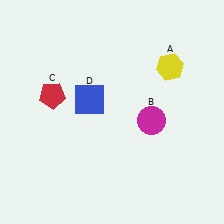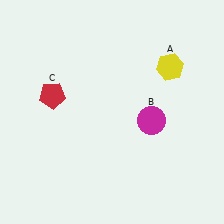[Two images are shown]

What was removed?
The blue square (D) was removed in Image 2.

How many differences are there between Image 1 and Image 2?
There is 1 difference between the two images.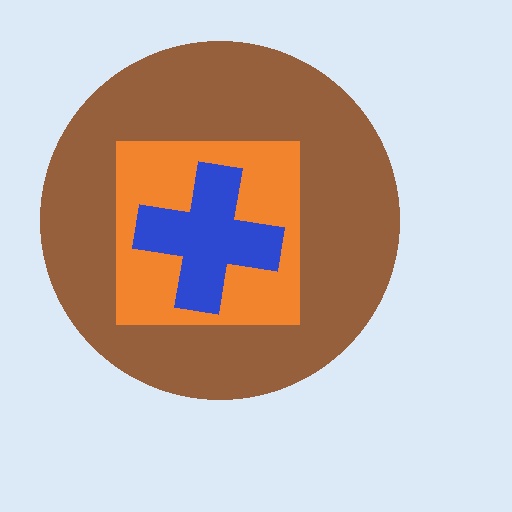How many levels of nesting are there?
3.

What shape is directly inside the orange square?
The blue cross.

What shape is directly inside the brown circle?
The orange square.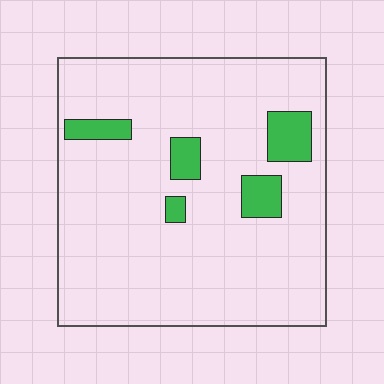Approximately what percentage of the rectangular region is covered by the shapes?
Approximately 10%.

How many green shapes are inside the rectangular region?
5.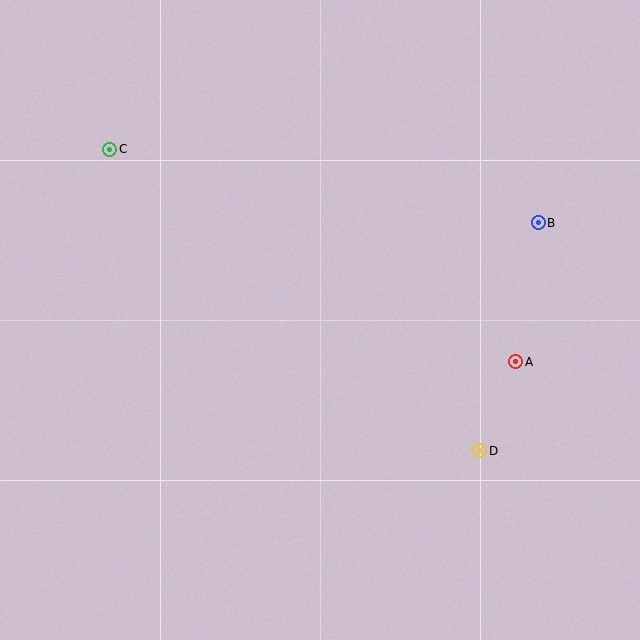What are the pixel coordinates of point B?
Point B is at (538, 223).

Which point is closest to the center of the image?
Point A at (516, 362) is closest to the center.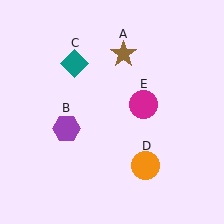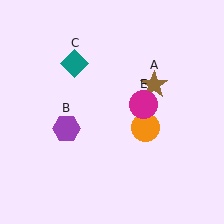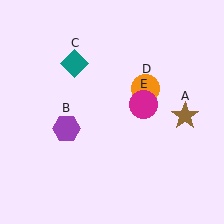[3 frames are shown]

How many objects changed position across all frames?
2 objects changed position: brown star (object A), orange circle (object D).